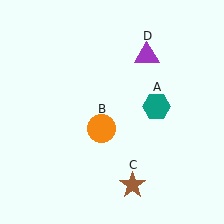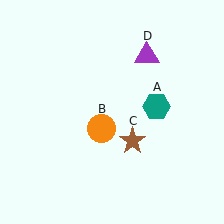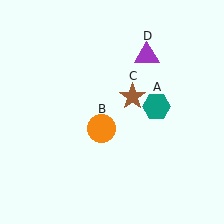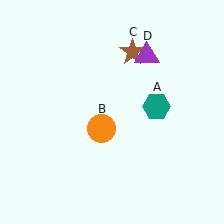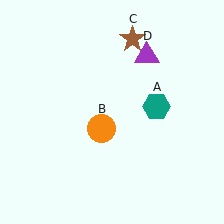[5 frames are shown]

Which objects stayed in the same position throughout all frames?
Teal hexagon (object A) and orange circle (object B) and purple triangle (object D) remained stationary.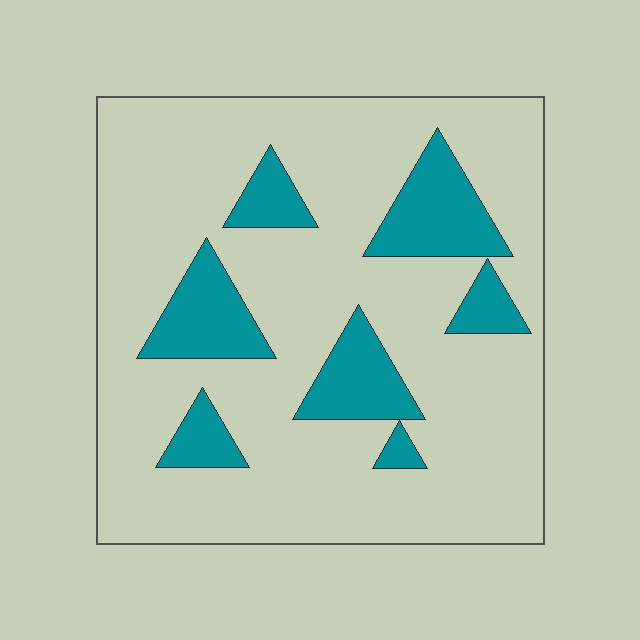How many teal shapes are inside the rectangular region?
7.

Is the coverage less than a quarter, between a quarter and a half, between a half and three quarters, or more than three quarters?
Less than a quarter.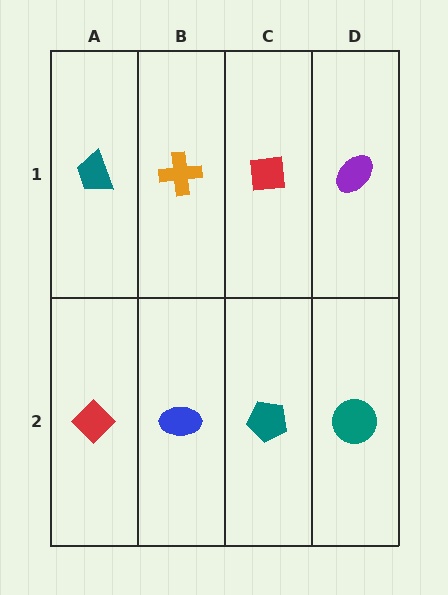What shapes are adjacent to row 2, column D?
A purple ellipse (row 1, column D), a teal pentagon (row 2, column C).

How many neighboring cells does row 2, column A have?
2.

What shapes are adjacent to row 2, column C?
A red square (row 1, column C), a blue ellipse (row 2, column B), a teal circle (row 2, column D).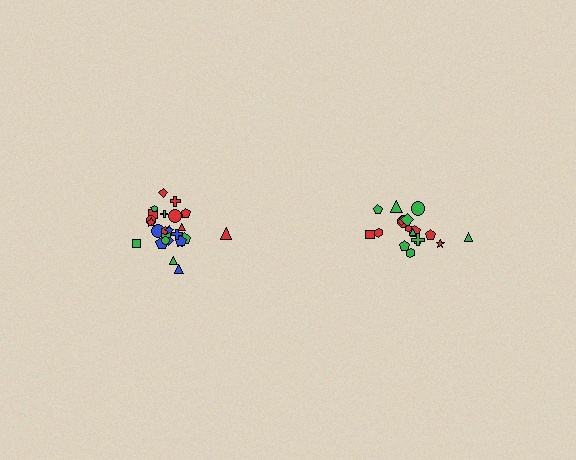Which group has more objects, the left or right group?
The left group.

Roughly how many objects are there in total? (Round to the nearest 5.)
Roughly 45 objects in total.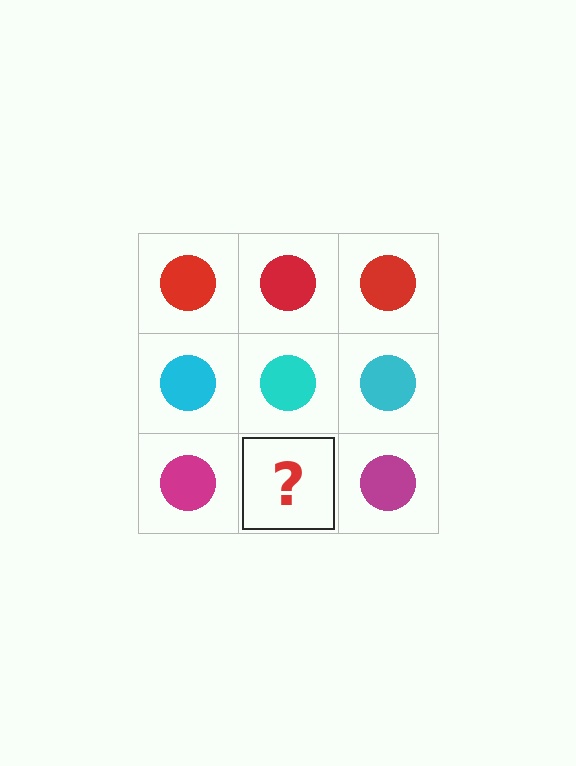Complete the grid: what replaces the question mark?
The question mark should be replaced with a magenta circle.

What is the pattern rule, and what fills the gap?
The rule is that each row has a consistent color. The gap should be filled with a magenta circle.